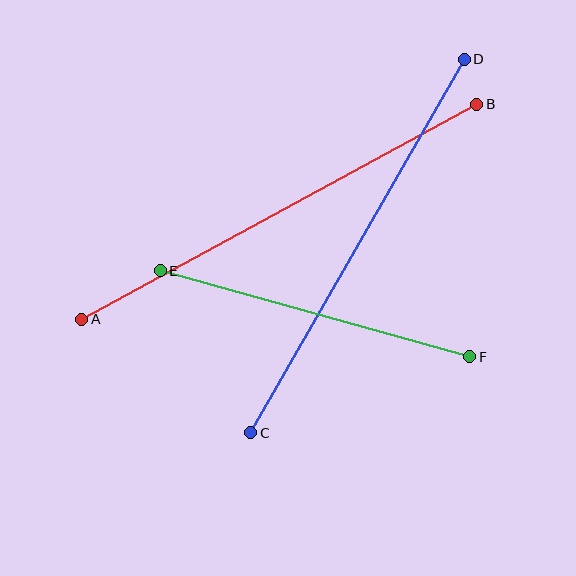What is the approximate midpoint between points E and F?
The midpoint is at approximately (315, 314) pixels.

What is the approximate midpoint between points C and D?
The midpoint is at approximately (358, 246) pixels.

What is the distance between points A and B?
The distance is approximately 450 pixels.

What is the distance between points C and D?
The distance is approximately 430 pixels.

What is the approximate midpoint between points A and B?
The midpoint is at approximately (279, 212) pixels.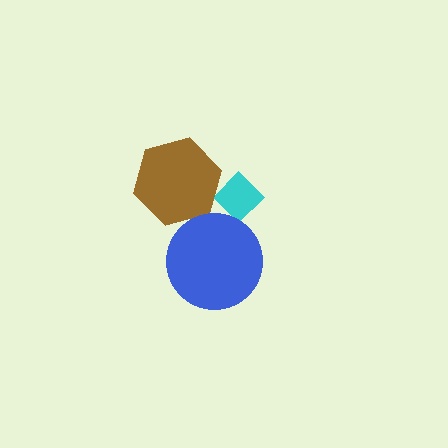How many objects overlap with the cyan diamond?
1 object overlaps with the cyan diamond.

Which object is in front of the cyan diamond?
The brown hexagon is in front of the cyan diamond.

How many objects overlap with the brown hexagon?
1 object overlaps with the brown hexagon.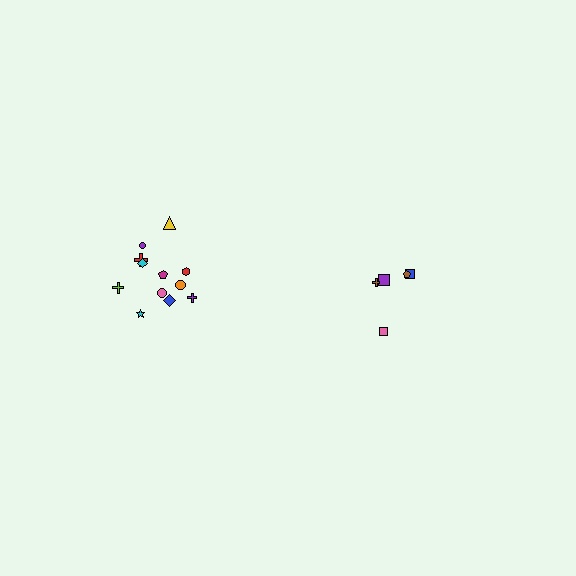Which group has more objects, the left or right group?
The left group.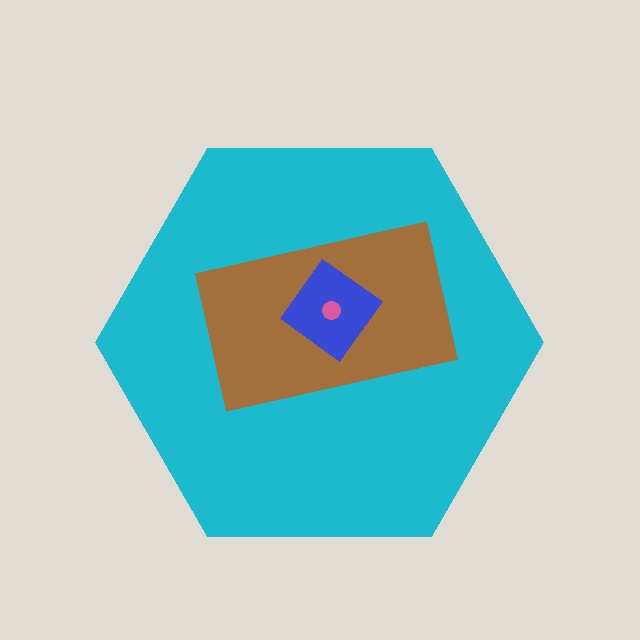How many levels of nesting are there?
4.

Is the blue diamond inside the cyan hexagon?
Yes.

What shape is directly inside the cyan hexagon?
The brown rectangle.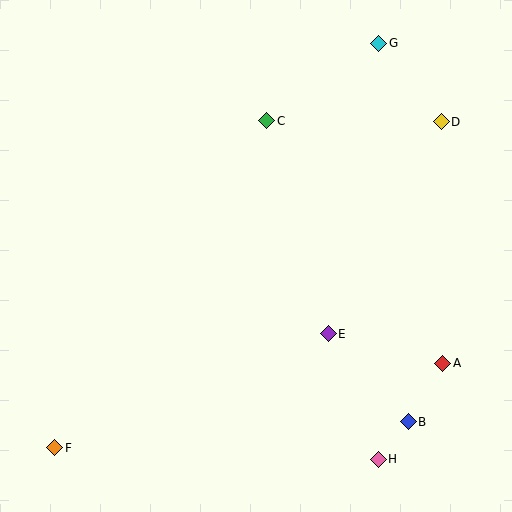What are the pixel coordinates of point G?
Point G is at (379, 43).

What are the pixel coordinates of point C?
Point C is at (267, 121).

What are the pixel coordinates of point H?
Point H is at (378, 459).